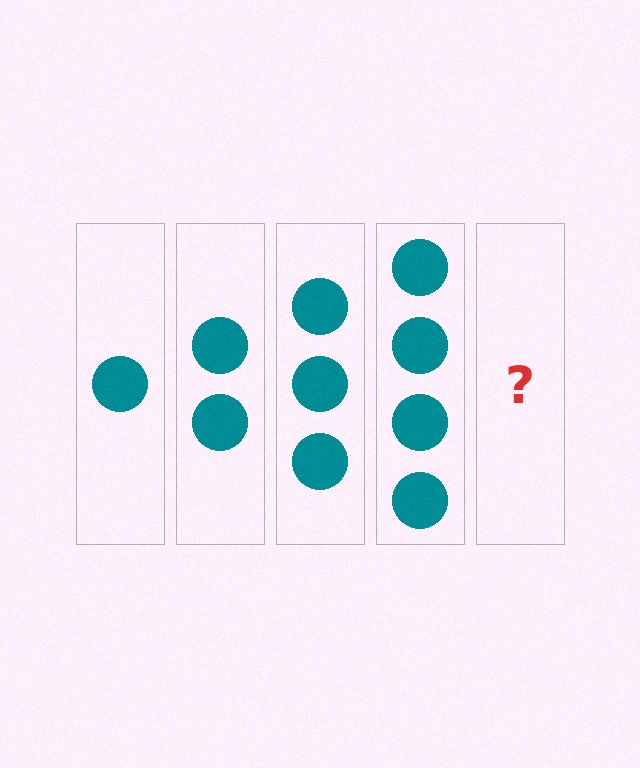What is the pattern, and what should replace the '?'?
The pattern is that each step adds one more circle. The '?' should be 5 circles.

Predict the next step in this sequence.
The next step is 5 circles.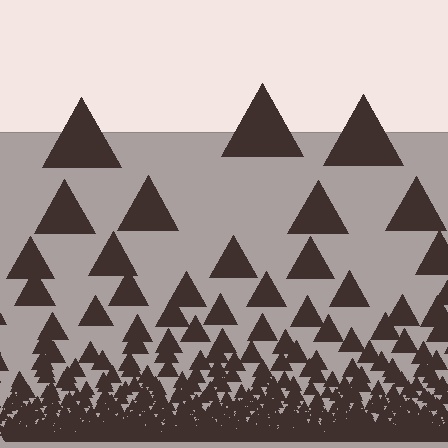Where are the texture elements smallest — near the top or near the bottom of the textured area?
Near the bottom.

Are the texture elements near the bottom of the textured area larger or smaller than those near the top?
Smaller. The gradient is inverted — elements near the bottom are smaller and denser.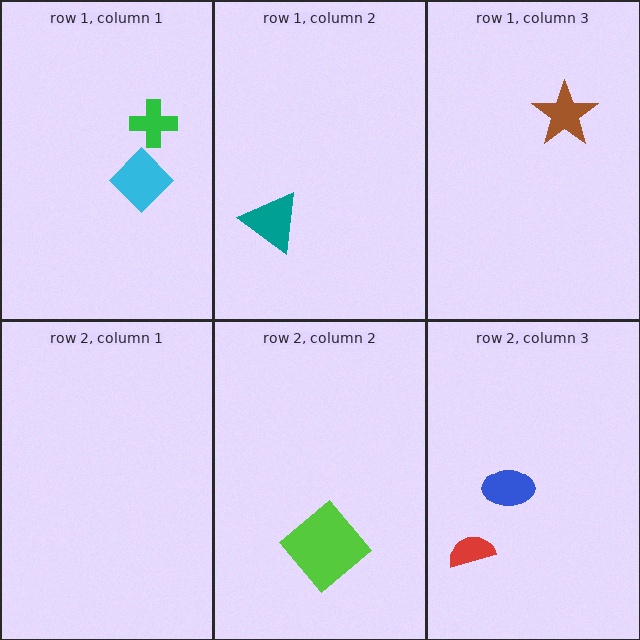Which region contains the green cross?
The row 1, column 1 region.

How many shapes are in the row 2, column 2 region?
1.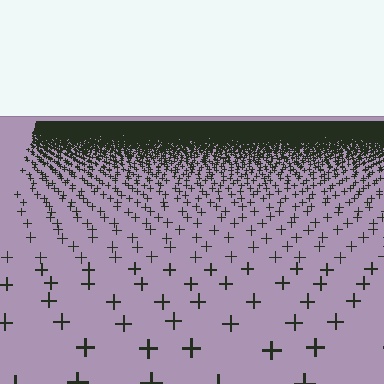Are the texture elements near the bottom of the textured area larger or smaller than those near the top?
Larger. Near the bottom, elements are closer to the viewer and appear at a bigger on-screen size.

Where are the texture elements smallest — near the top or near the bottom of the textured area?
Near the top.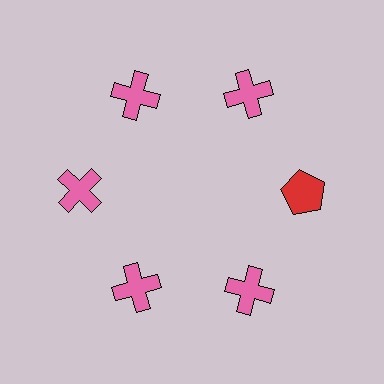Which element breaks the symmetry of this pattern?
The red pentagon at roughly the 3 o'clock position breaks the symmetry. All other shapes are pink crosses.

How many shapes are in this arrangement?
There are 6 shapes arranged in a ring pattern.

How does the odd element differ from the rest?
It differs in both color (red instead of pink) and shape (pentagon instead of cross).